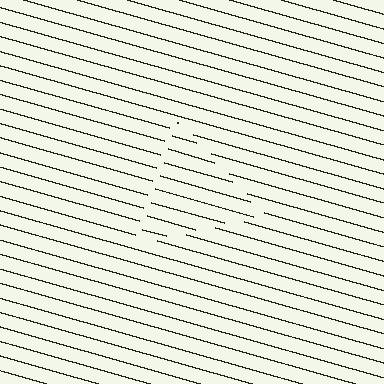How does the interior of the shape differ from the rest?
The interior of the shape contains the same grating, shifted by half a period — the contour is defined by the phase discontinuity where line-ends from the inner and outer gratings abut.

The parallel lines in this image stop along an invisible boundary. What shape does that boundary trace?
An illusory triangle. The interior of the shape contains the same grating, shifted by half a period — the contour is defined by the phase discontinuity where line-ends from the inner and outer gratings abut.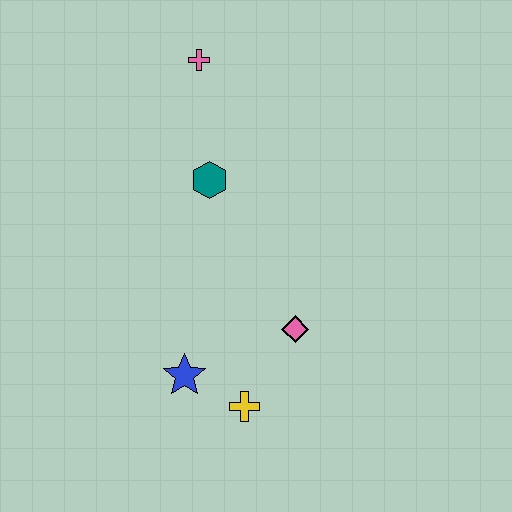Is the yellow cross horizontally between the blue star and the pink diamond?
Yes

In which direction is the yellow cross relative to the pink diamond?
The yellow cross is below the pink diamond.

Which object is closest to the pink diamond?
The yellow cross is closest to the pink diamond.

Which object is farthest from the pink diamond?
The pink cross is farthest from the pink diamond.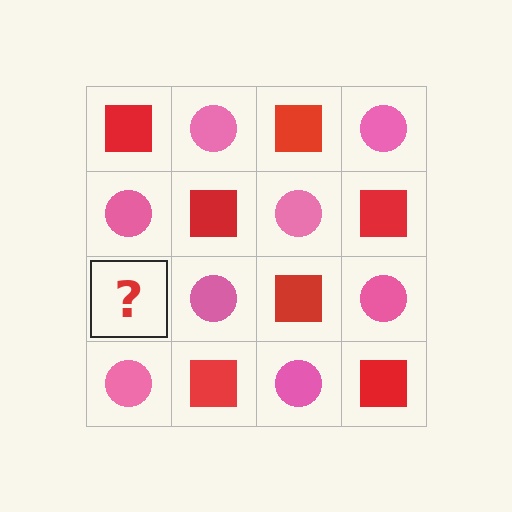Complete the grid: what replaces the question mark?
The question mark should be replaced with a red square.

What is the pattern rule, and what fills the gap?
The rule is that it alternates red square and pink circle in a checkerboard pattern. The gap should be filled with a red square.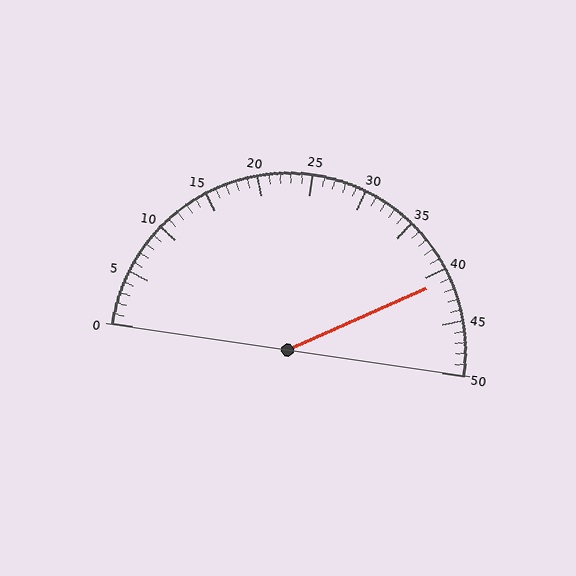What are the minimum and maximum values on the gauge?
The gauge ranges from 0 to 50.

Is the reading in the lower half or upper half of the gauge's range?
The reading is in the upper half of the range (0 to 50).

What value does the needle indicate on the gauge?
The needle indicates approximately 41.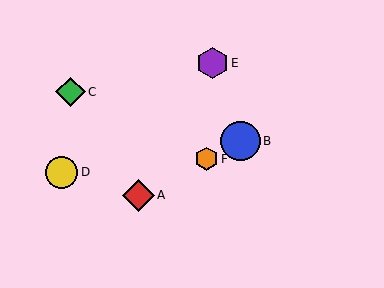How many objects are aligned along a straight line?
3 objects (A, B, F) are aligned along a straight line.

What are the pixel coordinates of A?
Object A is at (138, 195).